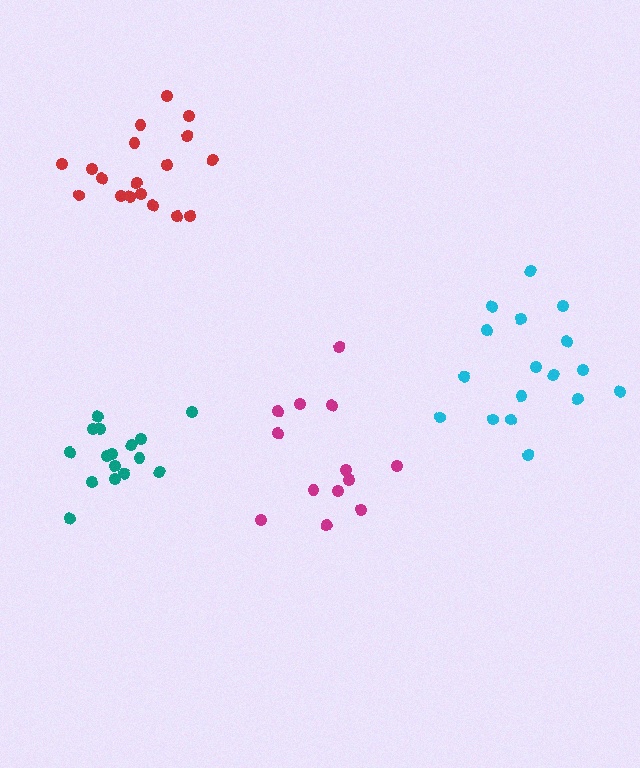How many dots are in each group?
Group 1: 18 dots, Group 2: 16 dots, Group 3: 13 dots, Group 4: 17 dots (64 total).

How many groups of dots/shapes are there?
There are 4 groups.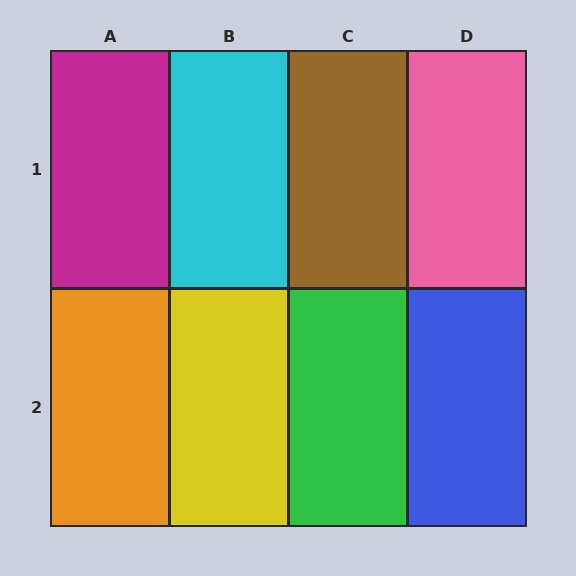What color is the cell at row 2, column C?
Green.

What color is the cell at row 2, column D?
Blue.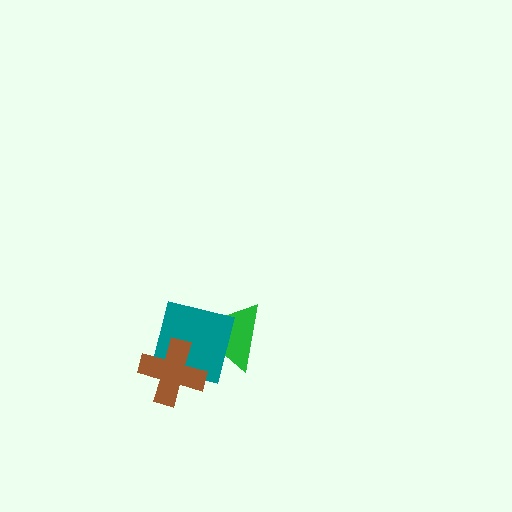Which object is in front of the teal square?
The brown cross is in front of the teal square.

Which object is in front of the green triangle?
The teal square is in front of the green triangle.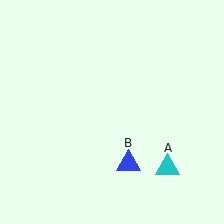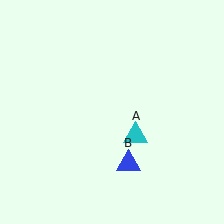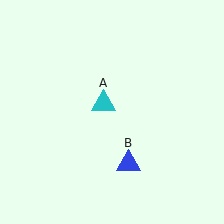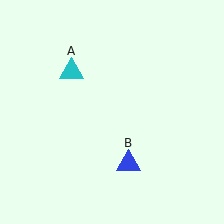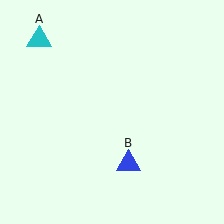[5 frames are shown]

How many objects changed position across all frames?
1 object changed position: cyan triangle (object A).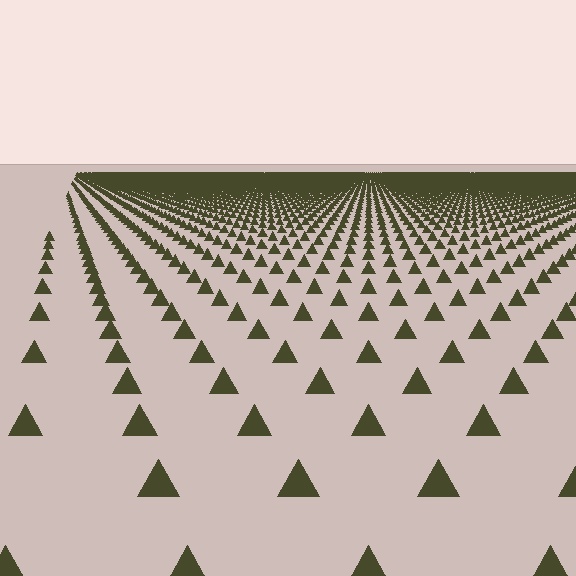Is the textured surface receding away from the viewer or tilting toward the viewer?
The surface is receding away from the viewer. Texture elements get smaller and denser toward the top.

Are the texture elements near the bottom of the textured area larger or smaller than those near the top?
Larger. Near the bottom, elements are closer to the viewer and appear at a bigger on-screen size.